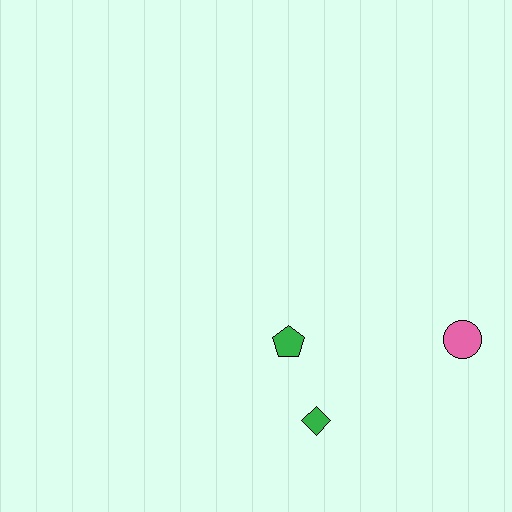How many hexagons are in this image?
There are no hexagons.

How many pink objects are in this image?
There is 1 pink object.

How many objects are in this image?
There are 3 objects.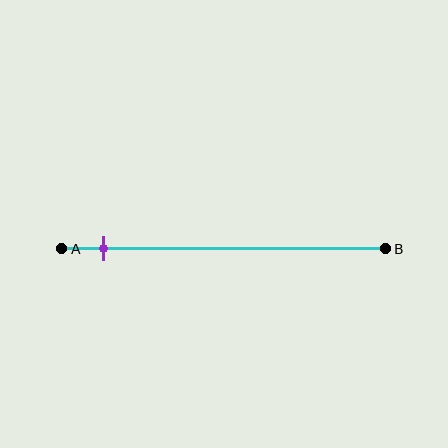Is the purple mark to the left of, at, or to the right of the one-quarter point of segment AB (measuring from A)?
The purple mark is to the left of the one-quarter point of segment AB.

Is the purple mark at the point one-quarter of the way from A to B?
No, the mark is at about 15% from A, not at the 25% one-quarter point.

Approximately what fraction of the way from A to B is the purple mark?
The purple mark is approximately 15% of the way from A to B.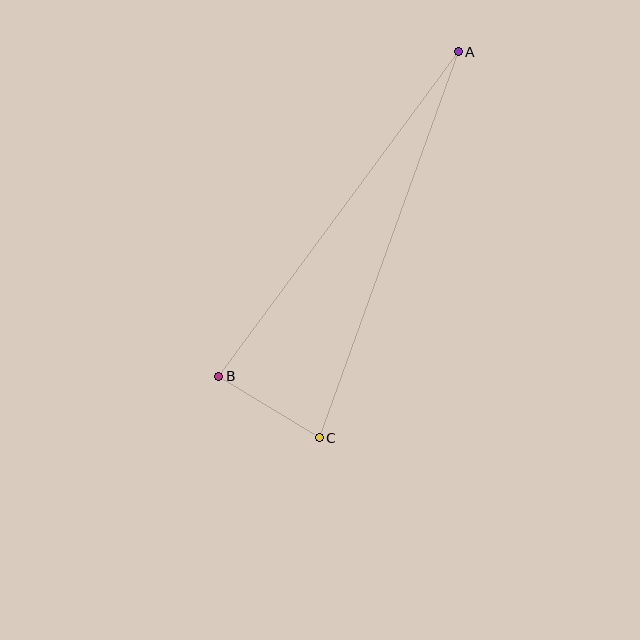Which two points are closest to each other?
Points B and C are closest to each other.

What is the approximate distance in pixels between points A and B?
The distance between A and B is approximately 403 pixels.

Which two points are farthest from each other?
Points A and C are farthest from each other.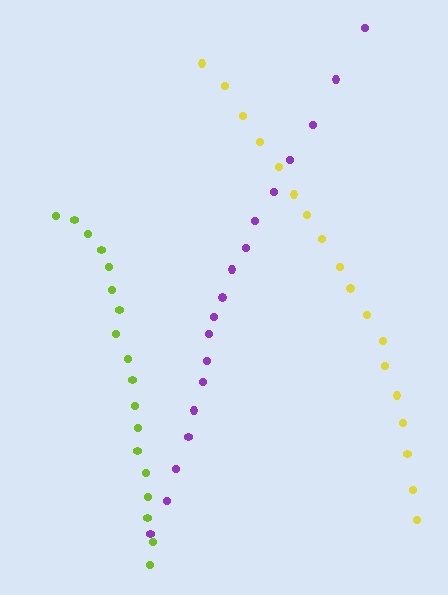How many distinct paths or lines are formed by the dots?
There are 3 distinct paths.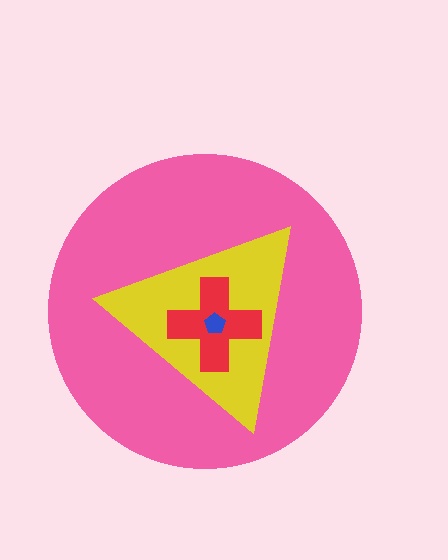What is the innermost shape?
The blue pentagon.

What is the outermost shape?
The pink circle.